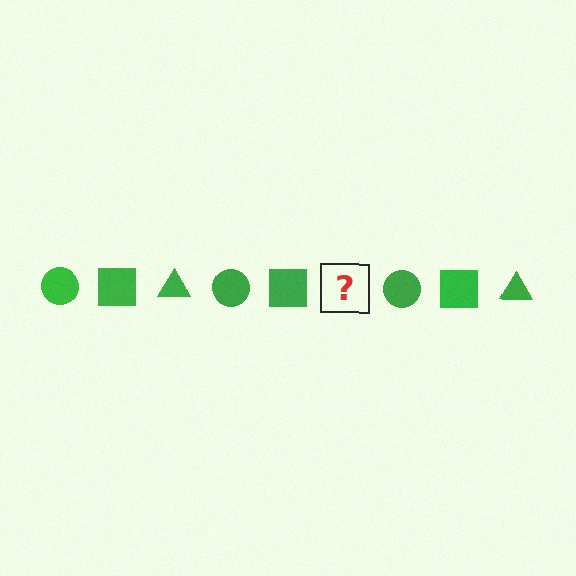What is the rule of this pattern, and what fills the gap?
The rule is that the pattern cycles through circle, square, triangle shapes in green. The gap should be filled with a green triangle.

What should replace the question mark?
The question mark should be replaced with a green triangle.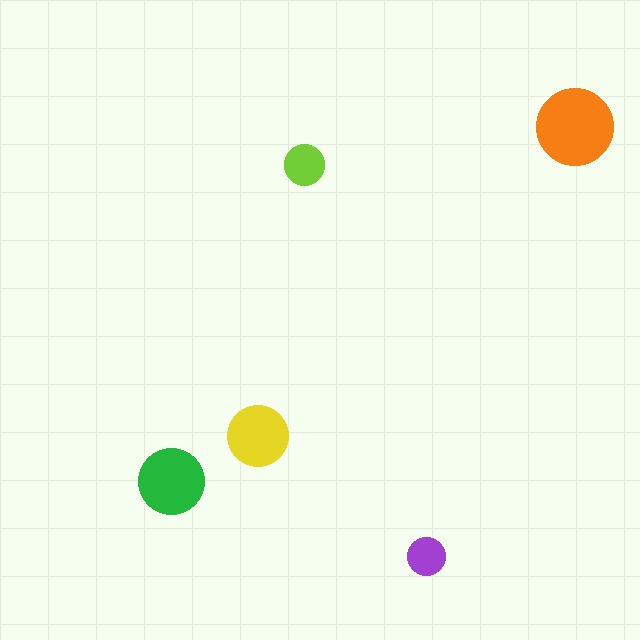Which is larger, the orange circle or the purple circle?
The orange one.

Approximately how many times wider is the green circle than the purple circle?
About 1.5 times wider.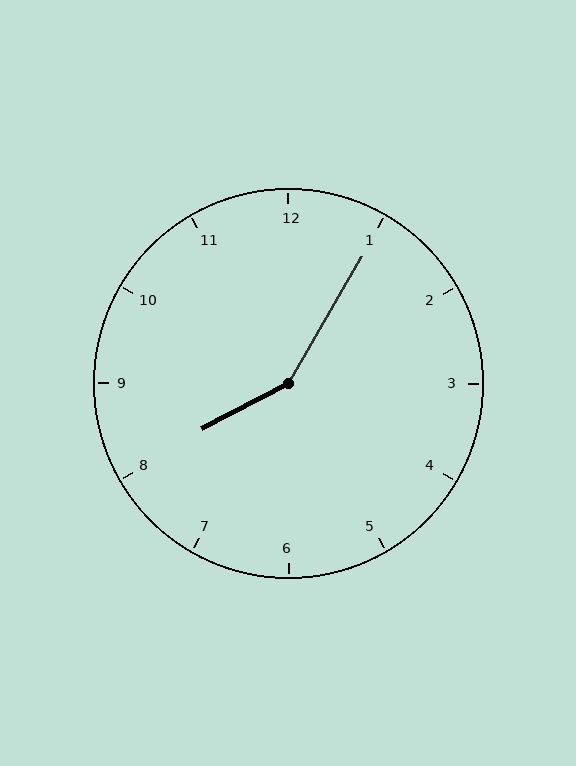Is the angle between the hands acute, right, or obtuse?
It is obtuse.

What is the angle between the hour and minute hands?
Approximately 148 degrees.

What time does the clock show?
8:05.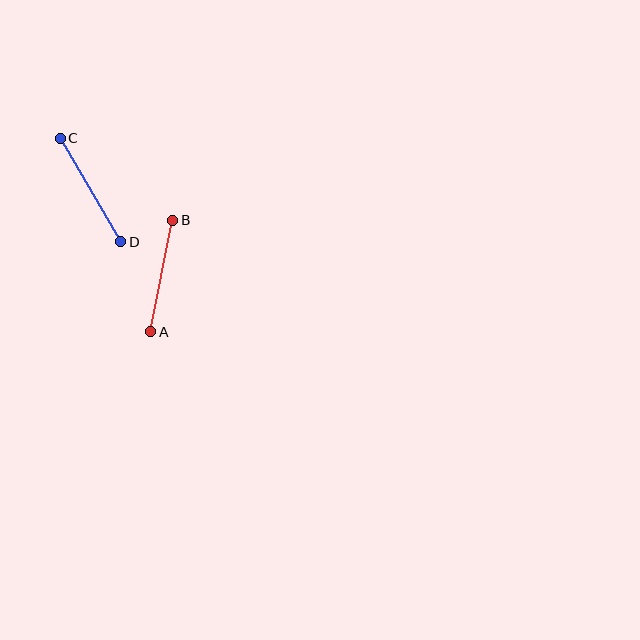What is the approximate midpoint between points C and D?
The midpoint is at approximately (90, 190) pixels.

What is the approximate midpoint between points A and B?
The midpoint is at approximately (162, 276) pixels.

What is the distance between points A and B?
The distance is approximately 113 pixels.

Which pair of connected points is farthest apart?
Points C and D are farthest apart.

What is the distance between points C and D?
The distance is approximately 120 pixels.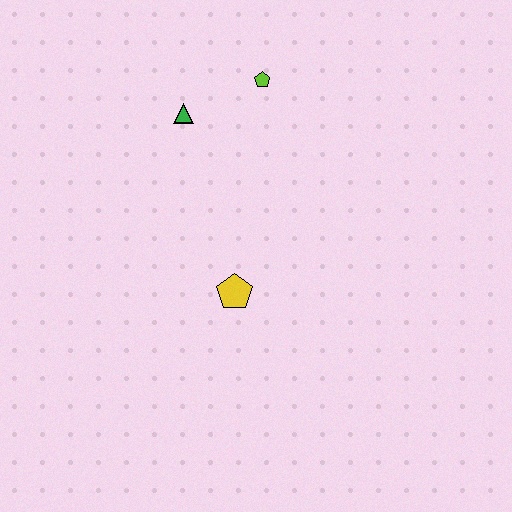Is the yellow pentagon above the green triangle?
No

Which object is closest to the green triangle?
The lime pentagon is closest to the green triangle.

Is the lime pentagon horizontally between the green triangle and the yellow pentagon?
No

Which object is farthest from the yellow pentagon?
The lime pentagon is farthest from the yellow pentagon.